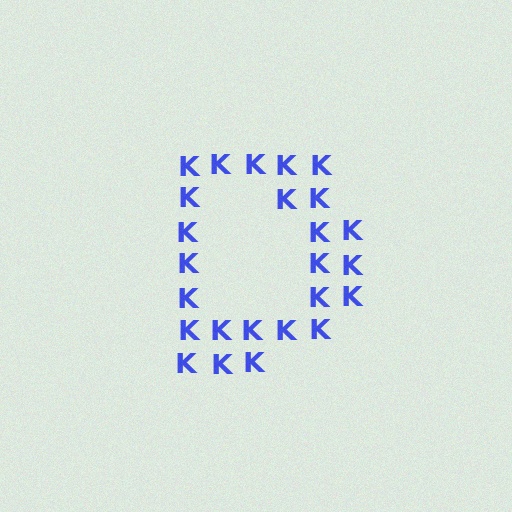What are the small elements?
The small elements are letter K's.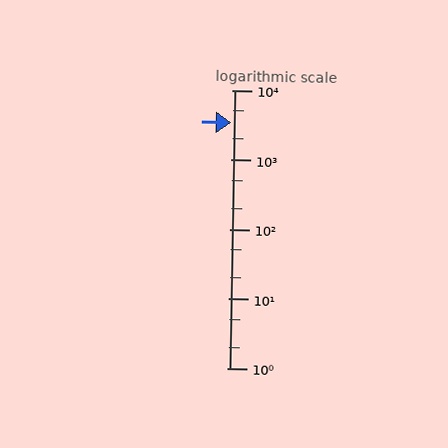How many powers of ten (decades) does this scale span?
The scale spans 4 decades, from 1 to 10000.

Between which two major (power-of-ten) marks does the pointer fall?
The pointer is between 1000 and 10000.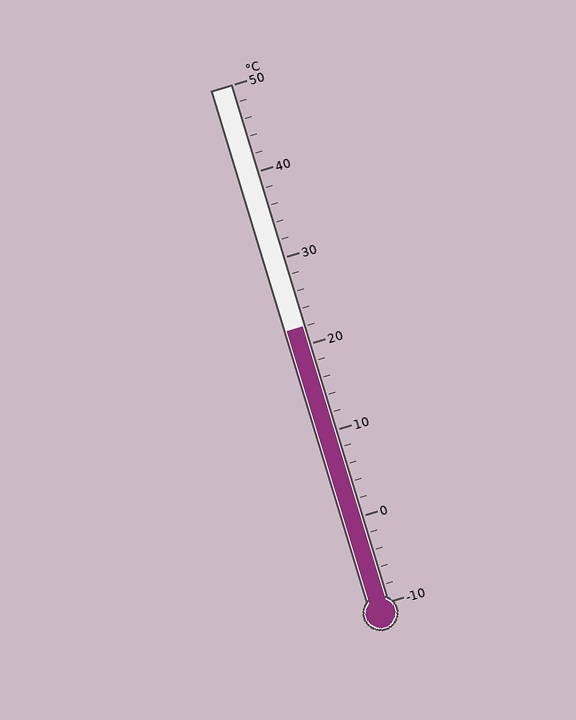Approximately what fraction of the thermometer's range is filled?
The thermometer is filled to approximately 55% of its range.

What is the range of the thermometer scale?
The thermometer scale ranges from -10°C to 50°C.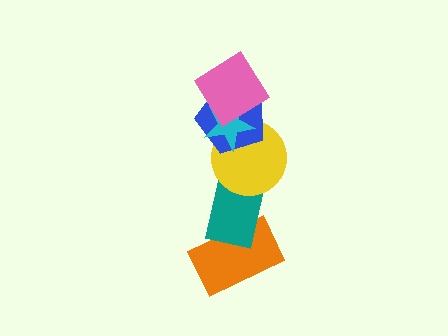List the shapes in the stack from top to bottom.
From top to bottom: the pink diamond, the cyan star, the blue pentagon, the yellow circle, the teal rectangle, the orange rectangle.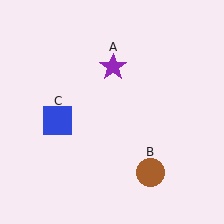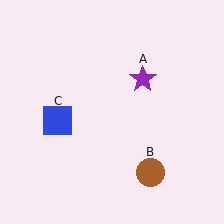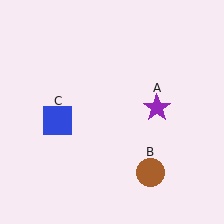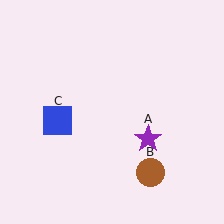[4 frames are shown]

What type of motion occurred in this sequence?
The purple star (object A) rotated clockwise around the center of the scene.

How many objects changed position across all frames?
1 object changed position: purple star (object A).